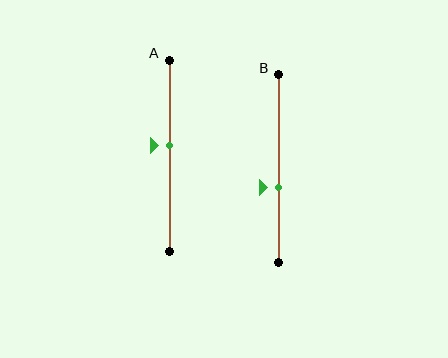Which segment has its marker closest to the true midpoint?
Segment A has its marker closest to the true midpoint.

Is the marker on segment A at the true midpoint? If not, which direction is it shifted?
No, the marker on segment A is shifted upward by about 5% of the segment length.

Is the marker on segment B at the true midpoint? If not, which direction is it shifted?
No, the marker on segment B is shifted downward by about 10% of the segment length.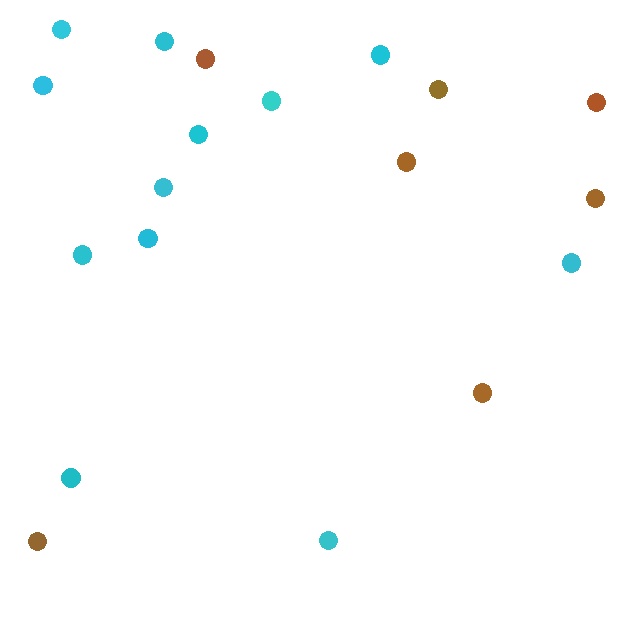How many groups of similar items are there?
There are 2 groups: one group of brown circles (7) and one group of cyan circles (12).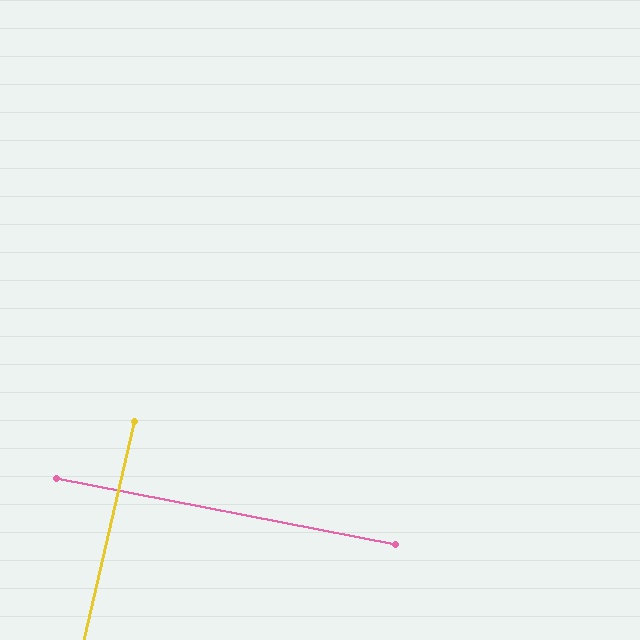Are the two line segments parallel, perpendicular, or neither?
Perpendicular — they meet at approximately 88°.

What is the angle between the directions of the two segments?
Approximately 88 degrees.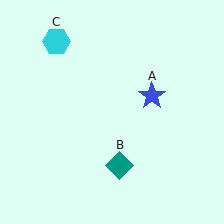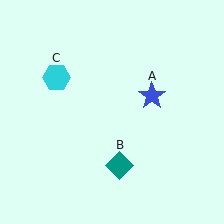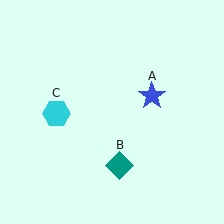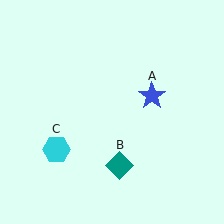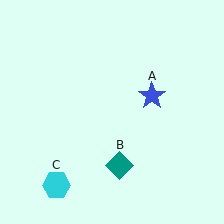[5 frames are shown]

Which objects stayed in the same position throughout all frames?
Blue star (object A) and teal diamond (object B) remained stationary.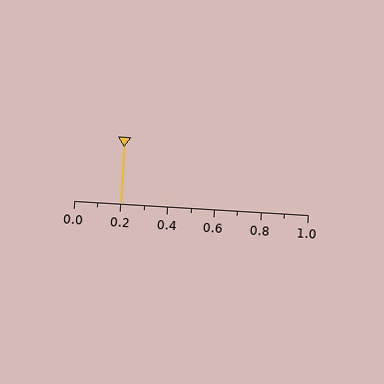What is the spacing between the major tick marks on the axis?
The major ticks are spaced 0.2 apart.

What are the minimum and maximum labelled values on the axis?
The axis runs from 0.0 to 1.0.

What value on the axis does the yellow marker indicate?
The marker indicates approximately 0.2.